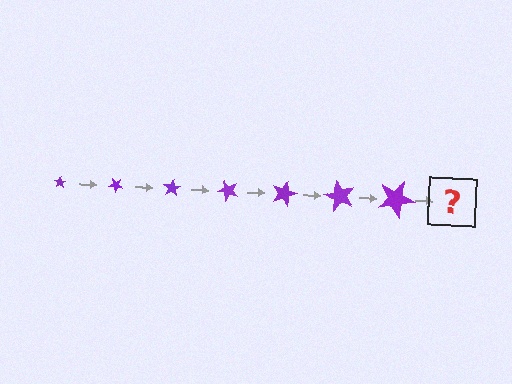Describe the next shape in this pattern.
It should be a star, larger than the previous one and rotated 280 degrees from the start.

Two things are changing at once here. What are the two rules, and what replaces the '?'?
The two rules are that the star grows larger each step and it rotates 40 degrees each step. The '?' should be a star, larger than the previous one and rotated 280 degrees from the start.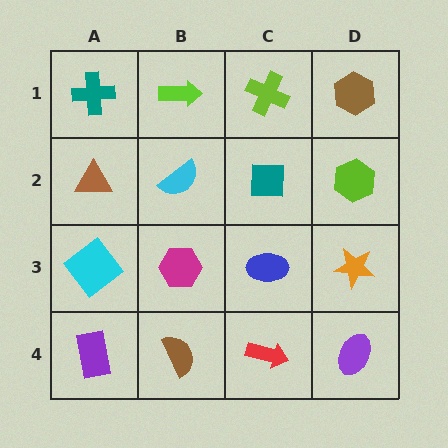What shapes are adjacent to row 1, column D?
A lime hexagon (row 2, column D), a lime cross (row 1, column C).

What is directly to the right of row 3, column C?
An orange star.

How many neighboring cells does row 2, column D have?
3.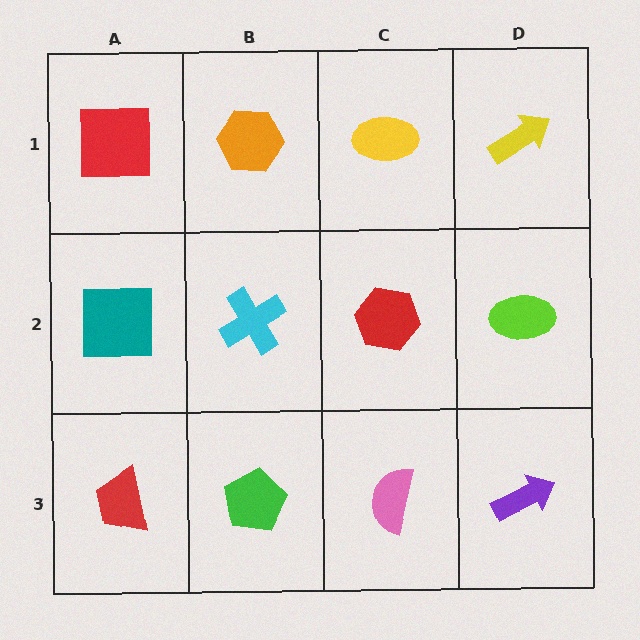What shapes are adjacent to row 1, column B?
A cyan cross (row 2, column B), a red square (row 1, column A), a yellow ellipse (row 1, column C).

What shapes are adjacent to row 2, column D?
A yellow arrow (row 1, column D), a purple arrow (row 3, column D), a red hexagon (row 2, column C).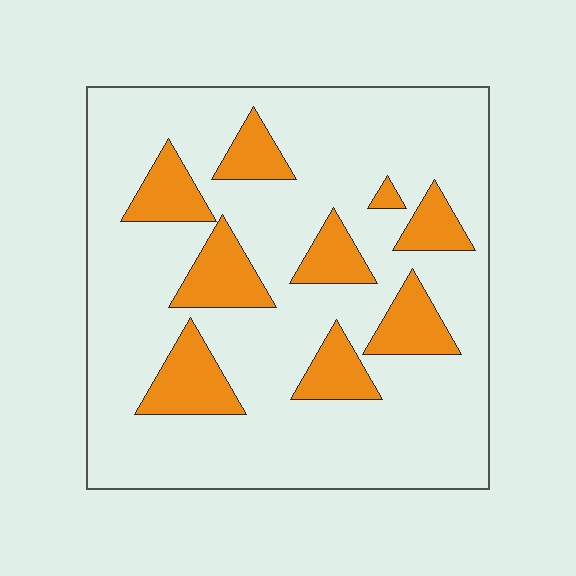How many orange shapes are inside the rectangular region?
9.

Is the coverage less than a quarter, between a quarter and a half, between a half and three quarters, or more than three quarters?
Less than a quarter.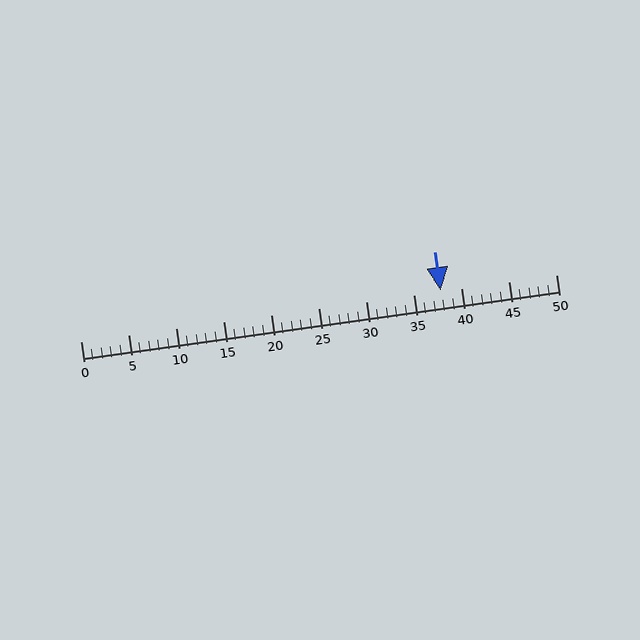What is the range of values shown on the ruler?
The ruler shows values from 0 to 50.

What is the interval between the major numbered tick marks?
The major tick marks are spaced 5 units apart.